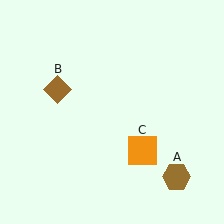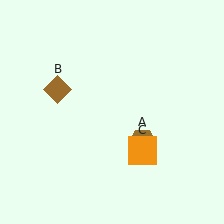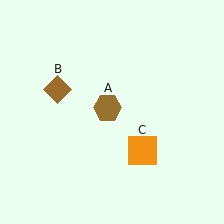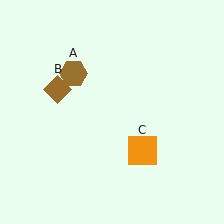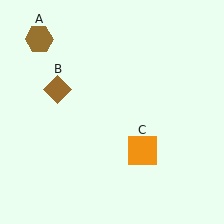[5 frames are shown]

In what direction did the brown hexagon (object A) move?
The brown hexagon (object A) moved up and to the left.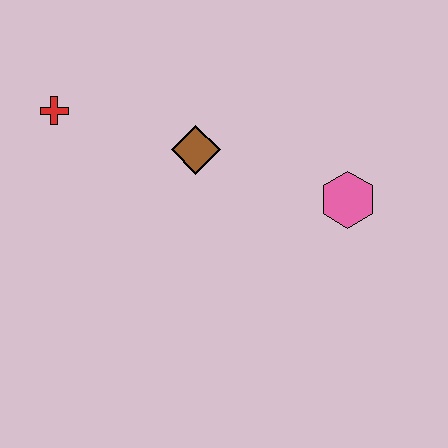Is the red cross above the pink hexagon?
Yes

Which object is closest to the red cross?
The brown diamond is closest to the red cross.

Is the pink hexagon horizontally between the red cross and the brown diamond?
No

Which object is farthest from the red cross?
The pink hexagon is farthest from the red cross.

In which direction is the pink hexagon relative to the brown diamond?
The pink hexagon is to the right of the brown diamond.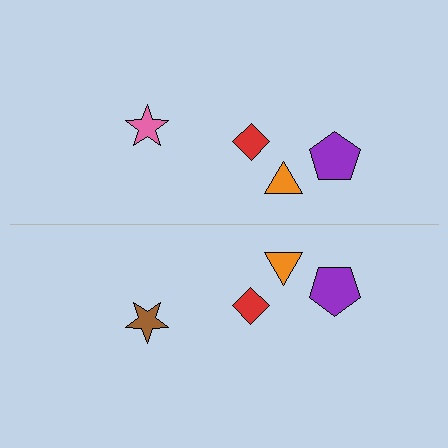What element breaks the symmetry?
The brown star on the bottom side breaks the symmetry — its mirror counterpart is pink.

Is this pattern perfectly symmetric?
No, the pattern is not perfectly symmetric. The brown star on the bottom side breaks the symmetry — its mirror counterpart is pink.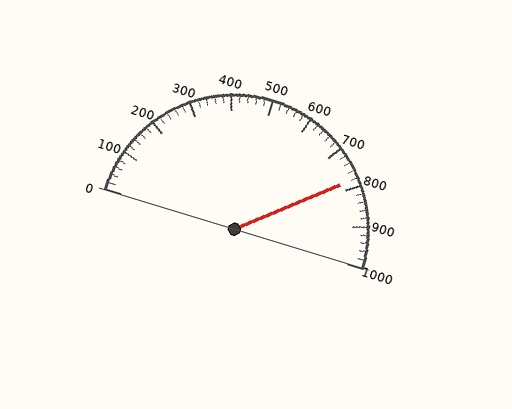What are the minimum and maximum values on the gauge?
The gauge ranges from 0 to 1000.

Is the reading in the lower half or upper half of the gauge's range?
The reading is in the upper half of the range (0 to 1000).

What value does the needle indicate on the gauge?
The needle indicates approximately 780.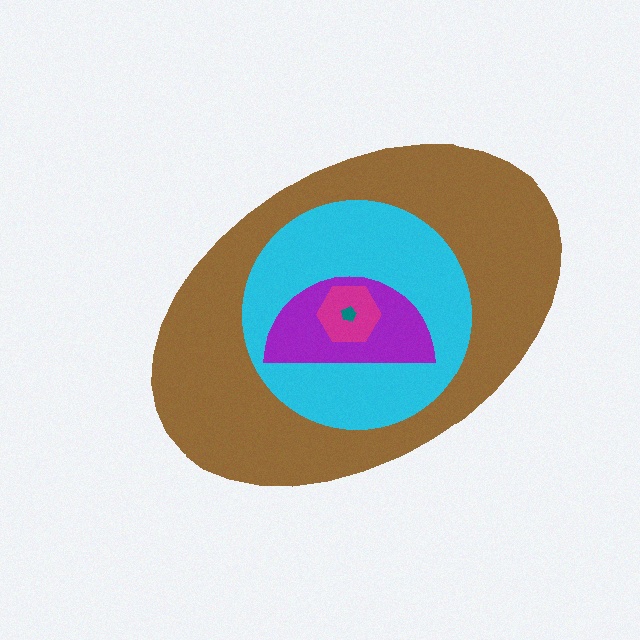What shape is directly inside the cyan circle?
The purple semicircle.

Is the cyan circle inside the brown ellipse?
Yes.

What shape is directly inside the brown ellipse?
The cyan circle.